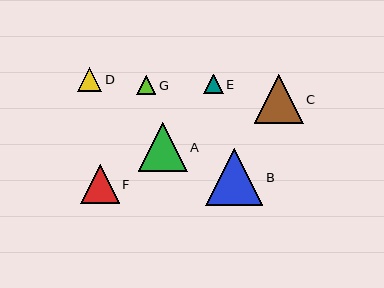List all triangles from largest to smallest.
From largest to smallest: B, A, C, F, D, E, G.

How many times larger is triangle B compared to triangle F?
Triangle B is approximately 1.5 times the size of triangle F.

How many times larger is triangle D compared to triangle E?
Triangle D is approximately 1.2 times the size of triangle E.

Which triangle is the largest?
Triangle B is the largest with a size of approximately 57 pixels.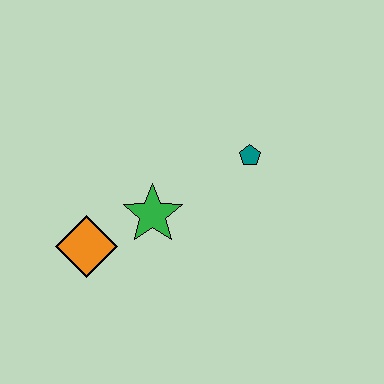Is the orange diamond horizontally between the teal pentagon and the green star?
No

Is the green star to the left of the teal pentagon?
Yes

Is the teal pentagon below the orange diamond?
No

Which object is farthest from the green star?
The teal pentagon is farthest from the green star.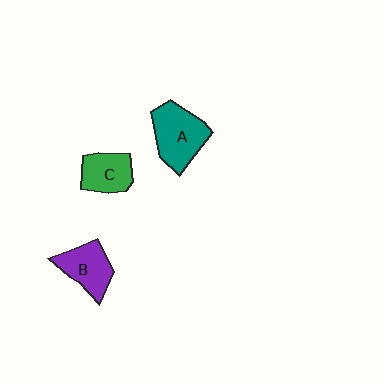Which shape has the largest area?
Shape A (teal).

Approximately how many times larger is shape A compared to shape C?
Approximately 1.5 times.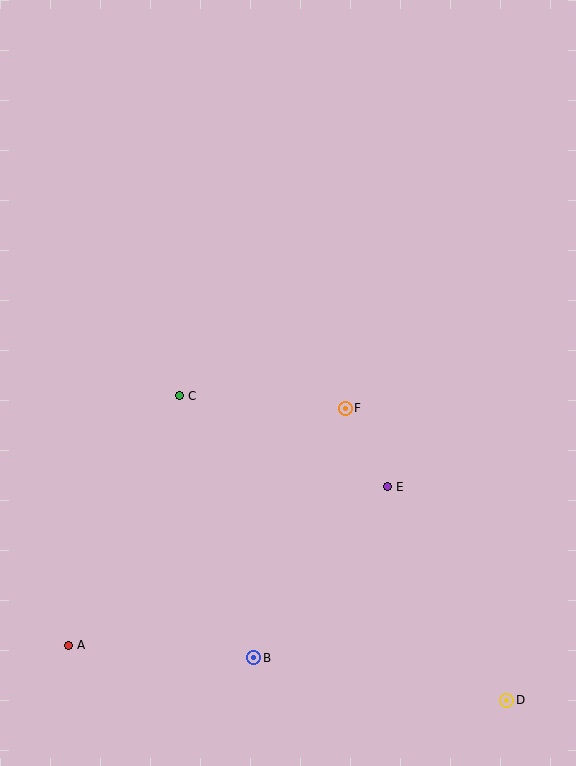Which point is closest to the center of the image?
Point F at (345, 408) is closest to the center.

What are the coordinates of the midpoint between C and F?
The midpoint between C and F is at (262, 402).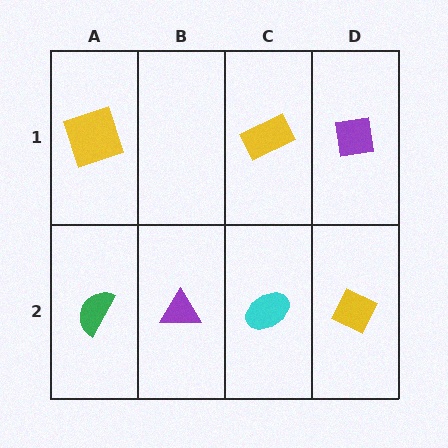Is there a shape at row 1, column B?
No, that cell is empty.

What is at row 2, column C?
A cyan ellipse.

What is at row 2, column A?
A green semicircle.